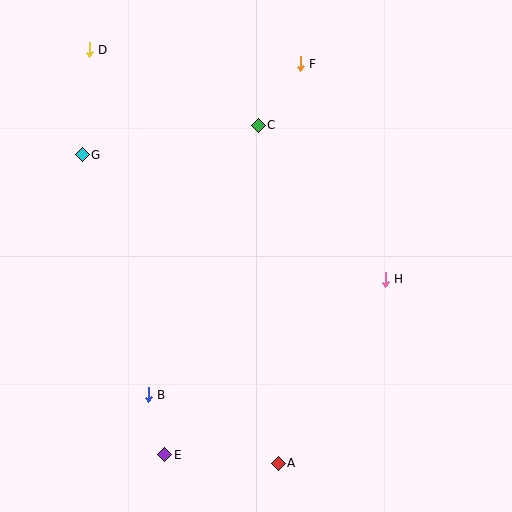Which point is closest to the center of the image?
Point C at (258, 125) is closest to the center.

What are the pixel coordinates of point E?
Point E is at (165, 455).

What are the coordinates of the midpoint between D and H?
The midpoint between D and H is at (237, 165).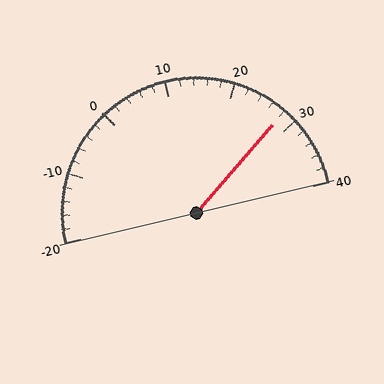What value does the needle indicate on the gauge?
The needle indicates approximately 28.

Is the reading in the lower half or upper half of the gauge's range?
The reading is in the upper half of the range (-20 to 40).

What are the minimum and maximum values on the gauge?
The gauge ranges from -20 to 40.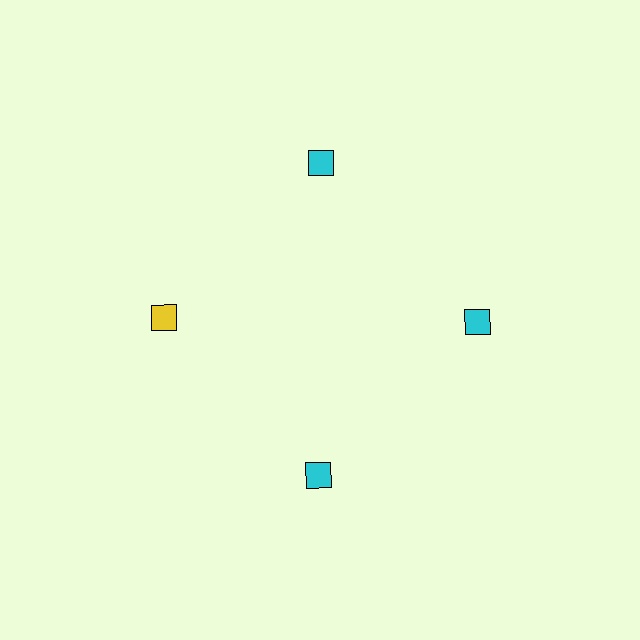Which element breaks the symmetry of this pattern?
The yellow diamond at roughly the 9 o'clock position breaks the symmetry. All other shapes are cyan diamonds.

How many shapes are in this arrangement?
There are 4 shapes arranged in a ring pattern.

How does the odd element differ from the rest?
It has a different color: yellow instead of cyan.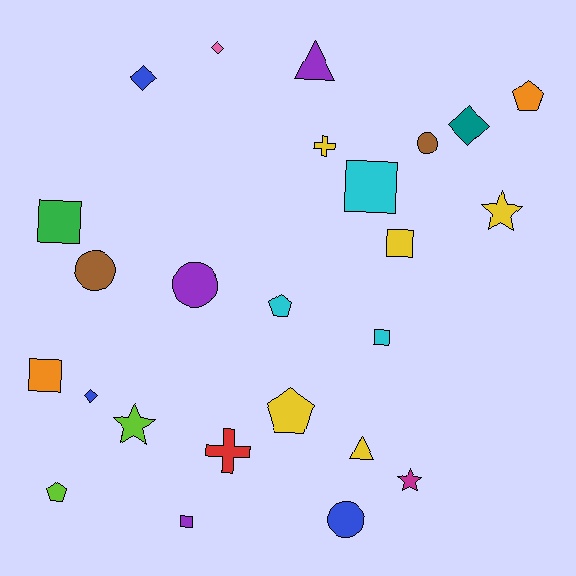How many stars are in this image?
There are 3 stars.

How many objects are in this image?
There are 25 objects.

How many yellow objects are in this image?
There are 5 yellow objects.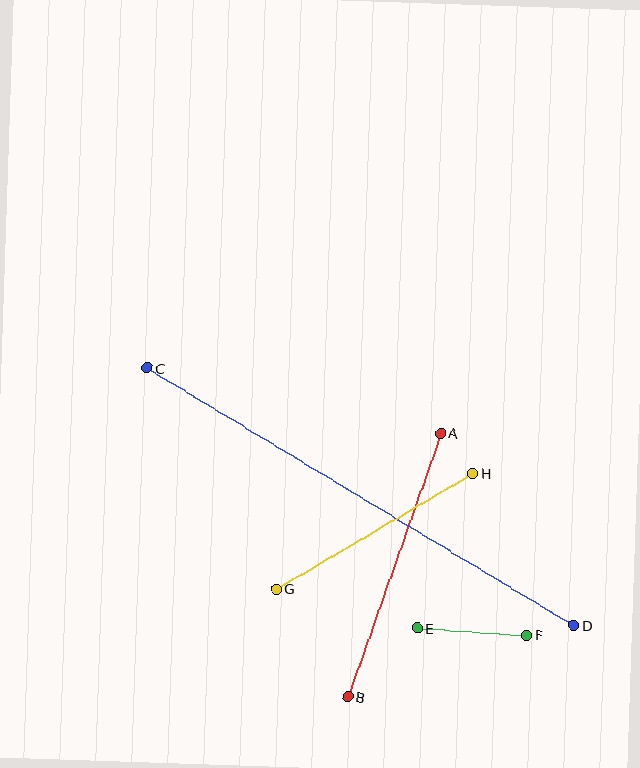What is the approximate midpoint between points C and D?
The midpoint is at approximately (361, 497) pixels.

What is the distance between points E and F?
The distance is approximately 109 pixels.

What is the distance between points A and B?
The distance is approximately 279 pixels.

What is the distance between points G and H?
The distance is approximately 228 pixels.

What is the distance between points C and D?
The distance is approximately 498 pixels.